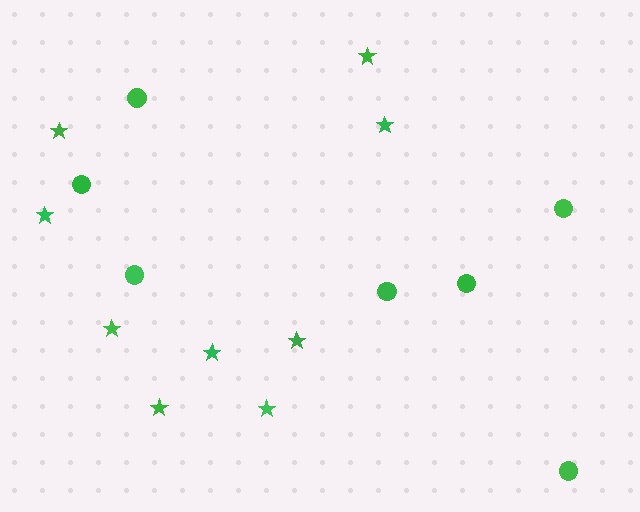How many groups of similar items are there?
There are 2 groups: one group of stars (9) and one group of circles (7).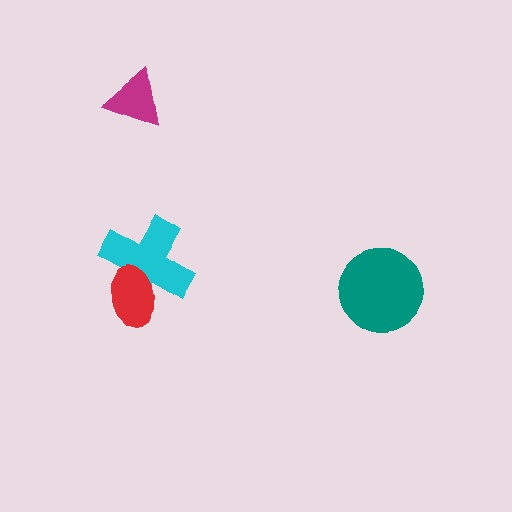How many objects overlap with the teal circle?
0 objects overlap with the teal circle.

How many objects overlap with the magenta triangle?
0 objects overlap with the magenta triangle.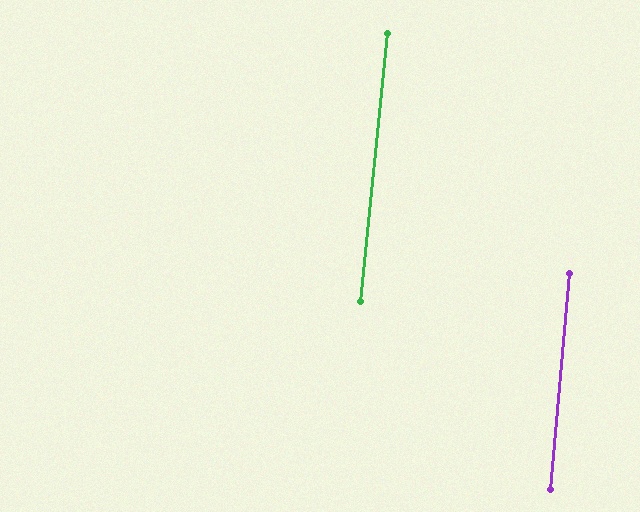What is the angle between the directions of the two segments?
Approximately 1 degree.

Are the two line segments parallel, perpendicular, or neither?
Parallel — their directions differ by only 0.7°.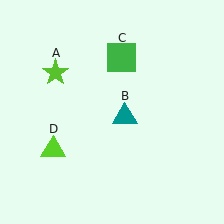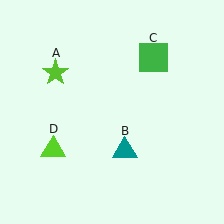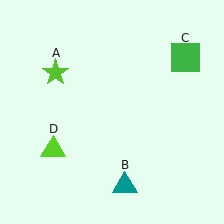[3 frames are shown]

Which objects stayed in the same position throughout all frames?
Lime star (object A) and lime triangle (object D) remained stationary.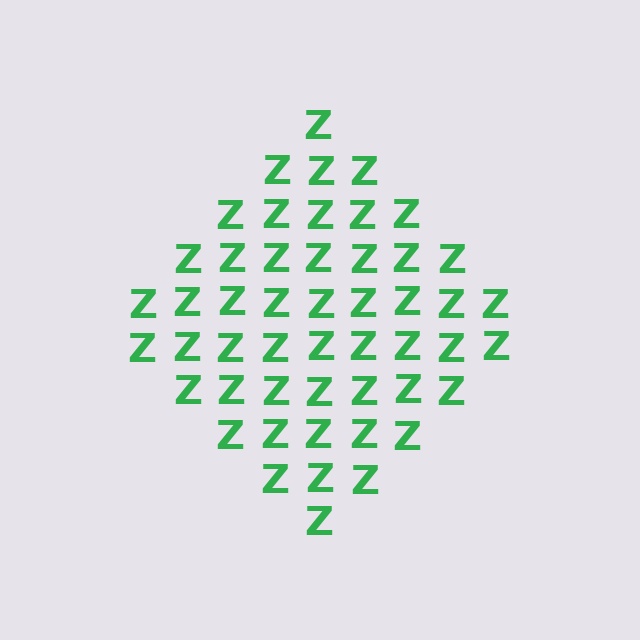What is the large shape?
The large shape is a diamond.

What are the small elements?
The small elements are letter Z's.